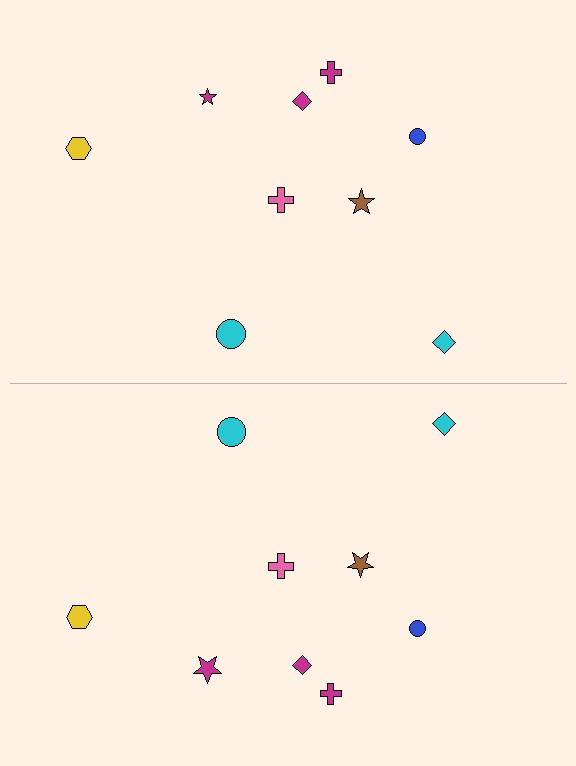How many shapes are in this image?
There are 18 shapes in this image.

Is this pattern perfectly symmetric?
No, the pattern is not perfectly symmetric. The magenta star on the bottom side has a different size than its mirror counterpart.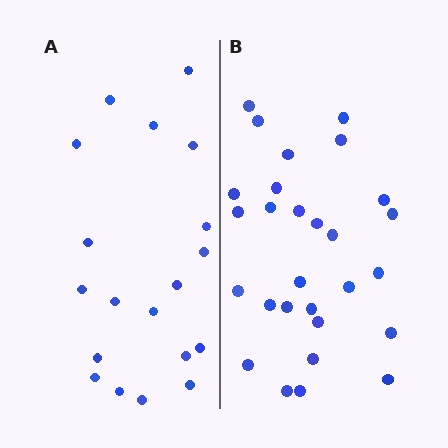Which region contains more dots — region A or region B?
Region B (the right region) has more dots.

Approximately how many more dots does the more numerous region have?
Region B has roughly 8 or so more dots than region A.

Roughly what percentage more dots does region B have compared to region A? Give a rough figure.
About 45% more.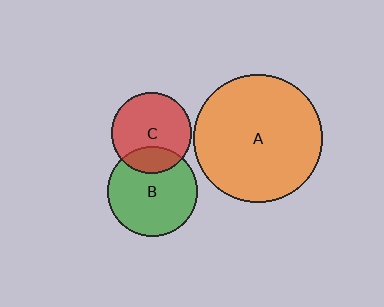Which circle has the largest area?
Circle A (orange).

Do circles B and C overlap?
Yes.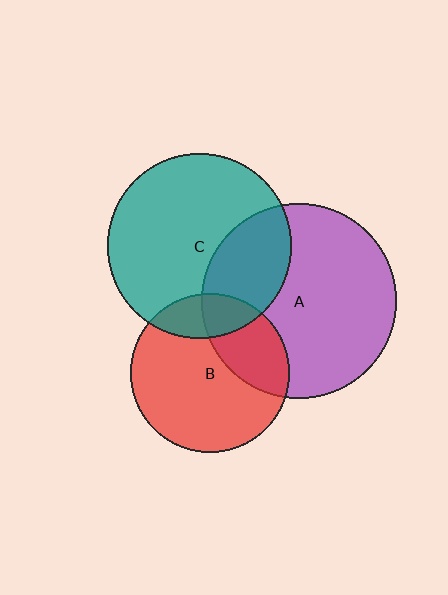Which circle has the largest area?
Circle A (purple).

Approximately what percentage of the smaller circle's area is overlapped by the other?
Approximately 20%.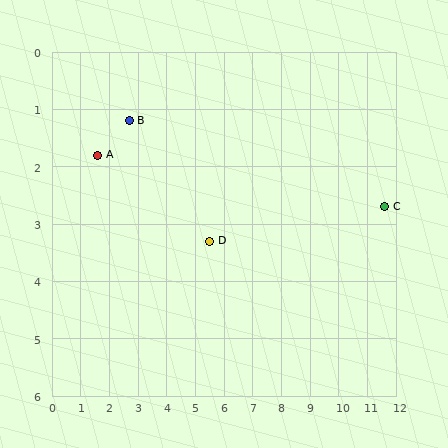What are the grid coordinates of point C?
Point C is at approximately (11.6, 2.7).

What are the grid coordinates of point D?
Point D is at approximately (5.5, 3.3).